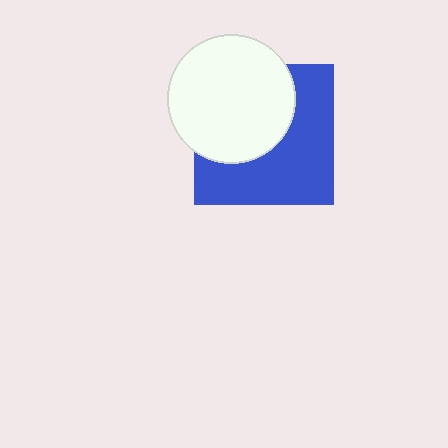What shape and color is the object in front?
The object in front is a white circle.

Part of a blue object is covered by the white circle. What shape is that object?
It is a square.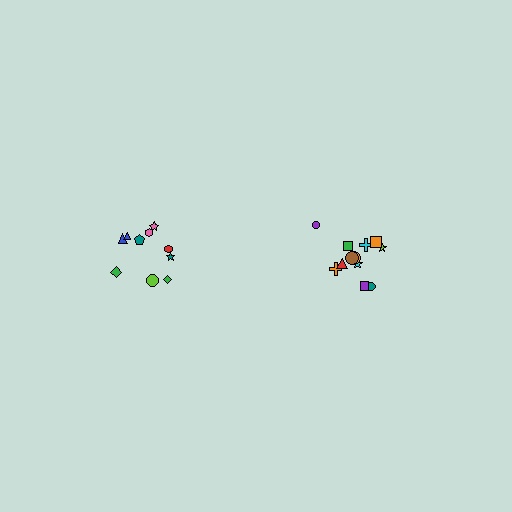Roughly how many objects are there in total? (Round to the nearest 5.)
Roughly 20 objects in total.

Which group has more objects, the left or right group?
The right group.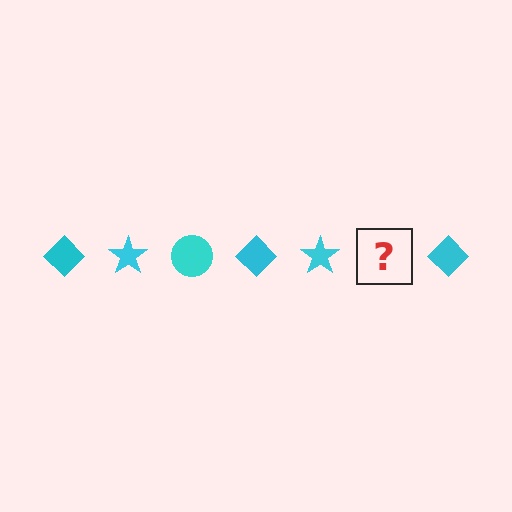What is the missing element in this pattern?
The missing element is a cyan circle.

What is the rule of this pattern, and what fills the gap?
The rule is that the pattern cycles through diamond, star, circle shapes in cyan. The gap should be filled with a cyan circle.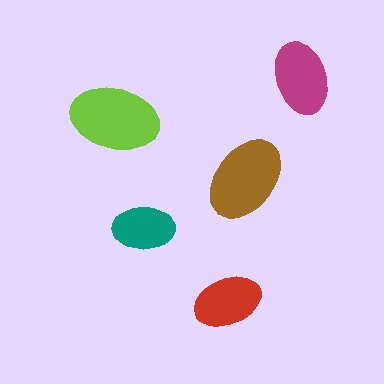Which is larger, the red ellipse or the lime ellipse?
The lime one.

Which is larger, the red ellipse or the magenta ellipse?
The magenta one.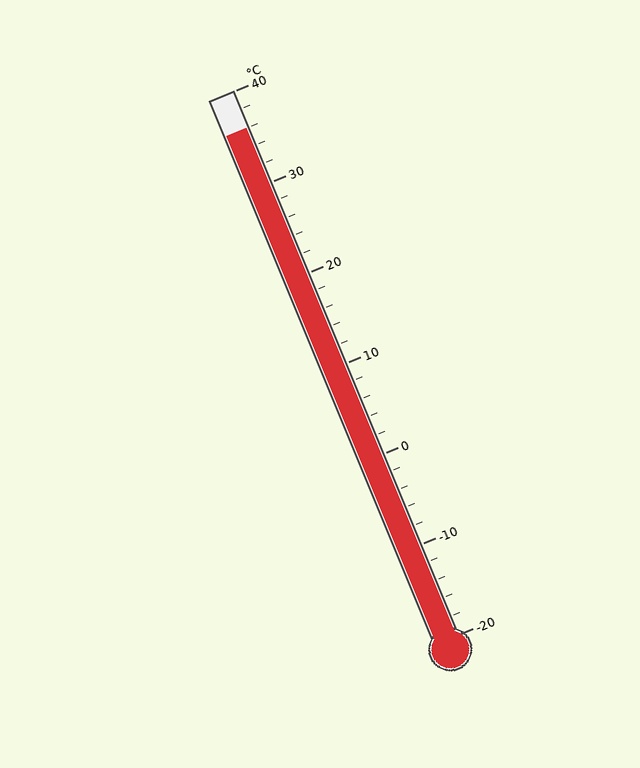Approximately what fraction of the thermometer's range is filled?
The thermometer is filled to approximately 95% of its range.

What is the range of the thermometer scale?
The thermometer scale ranges from -20°C to 40°C.